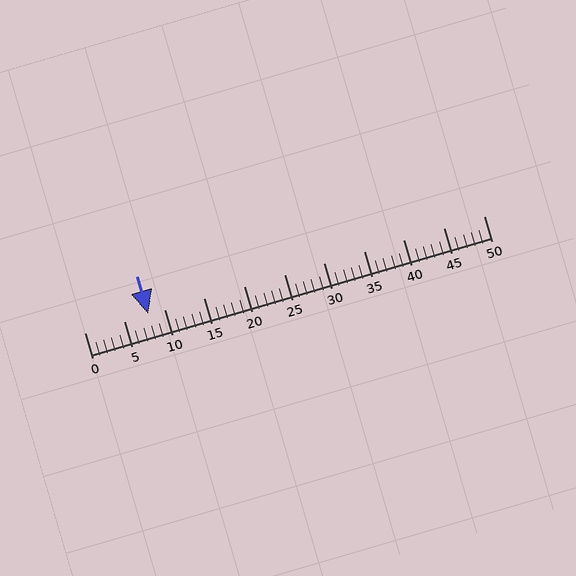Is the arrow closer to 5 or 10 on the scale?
The arrow is closer to 10.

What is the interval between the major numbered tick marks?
The major tick marks are spaced 5 units apart.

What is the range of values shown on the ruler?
The ruler shows values from 0 to 50.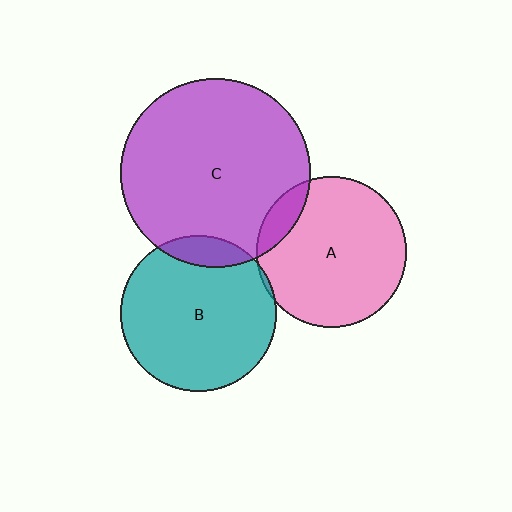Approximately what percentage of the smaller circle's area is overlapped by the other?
Approximately 5%.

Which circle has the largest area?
Circle C (purple).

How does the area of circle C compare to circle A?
Approximately 1.6 times.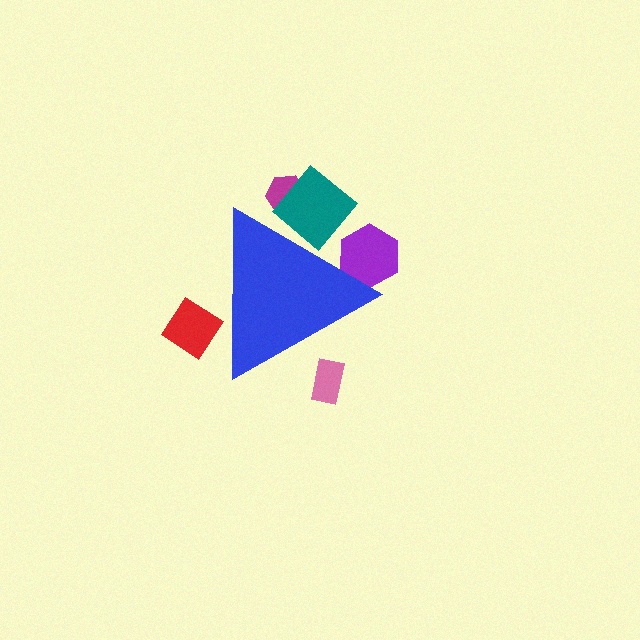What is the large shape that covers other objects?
A blue triangle.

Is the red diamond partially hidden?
Yes, the red diamond is partially hidden behind the blue triangle.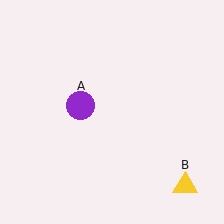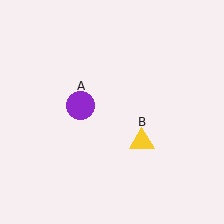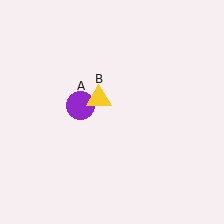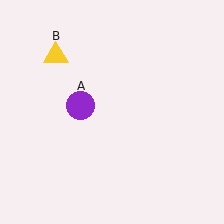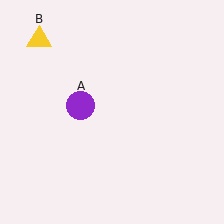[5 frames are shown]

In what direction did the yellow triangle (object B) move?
The yellow triangle (object B) moved up and to the left.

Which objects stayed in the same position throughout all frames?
Purple circle (object A) remained stationary.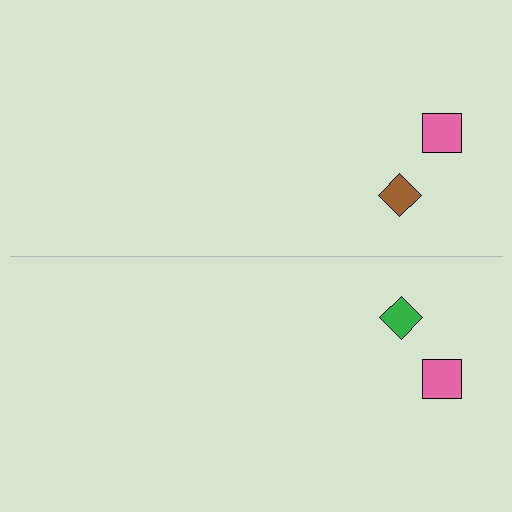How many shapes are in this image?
There are 4 shapes in this image.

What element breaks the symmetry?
The green diamond on the bottom side breaks the symmetry — its mirror counterpart is brown.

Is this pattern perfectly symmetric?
No, the pattern is not perfectly symmetric. The green diamond on the bottom side breaks the symmetry — its mirror counterpart is brown.